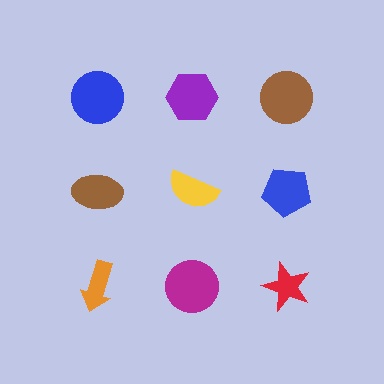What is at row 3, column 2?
A magenta circle.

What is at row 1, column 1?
A blue circle.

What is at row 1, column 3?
A brown circle.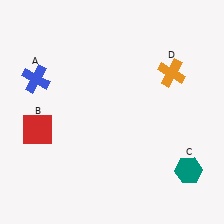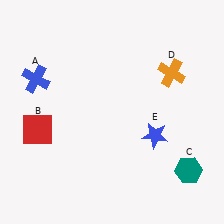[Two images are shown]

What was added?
A blue star (E) was added in Image 2.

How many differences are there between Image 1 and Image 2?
There is 1 difference between the two images.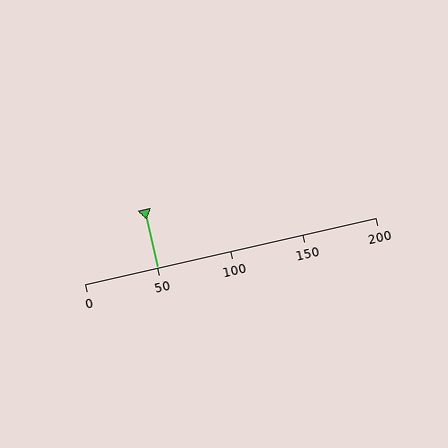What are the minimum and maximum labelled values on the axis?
The axis runs from 0 to 200.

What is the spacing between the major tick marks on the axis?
The major ticks are spaced 50 apart.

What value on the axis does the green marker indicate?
The marker indicates approximately 50.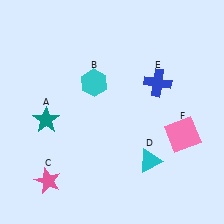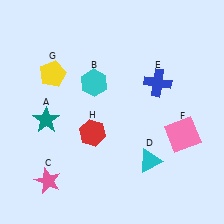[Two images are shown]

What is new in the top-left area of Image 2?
A yellow pentagon (G) was added in the top-left area of Image 2.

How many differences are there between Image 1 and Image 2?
There are 2 differences between the two images.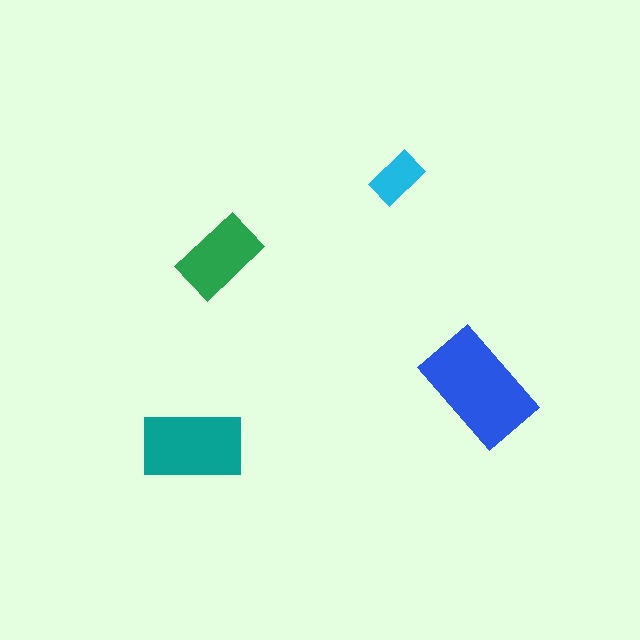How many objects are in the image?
There are 4 objects in the image.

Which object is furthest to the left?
The teal rectangle is leftmost.